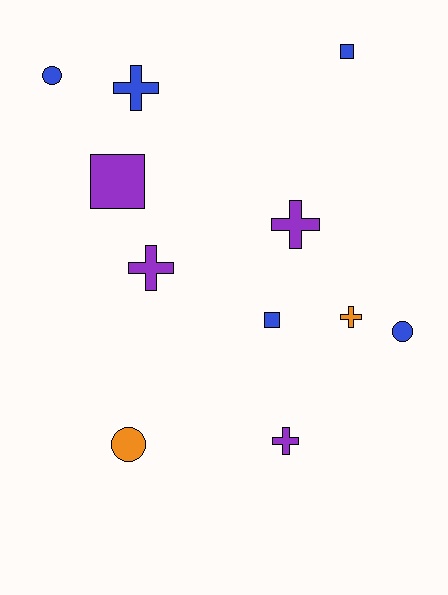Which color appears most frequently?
Blue, with 5 objects.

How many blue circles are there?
There are 2 blue circles.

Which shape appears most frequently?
Cross, with 5 objects.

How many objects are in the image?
There are 11 objects.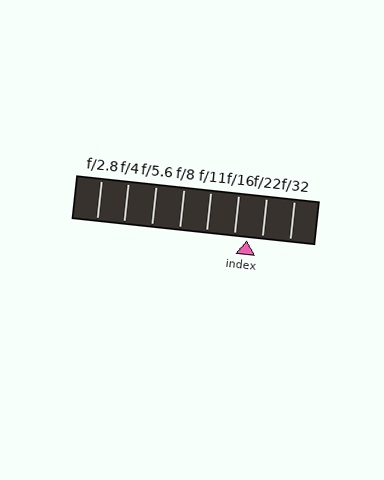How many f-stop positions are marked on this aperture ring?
There are 8 f-stop positions marked.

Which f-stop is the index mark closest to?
The index mark is closest to f/16.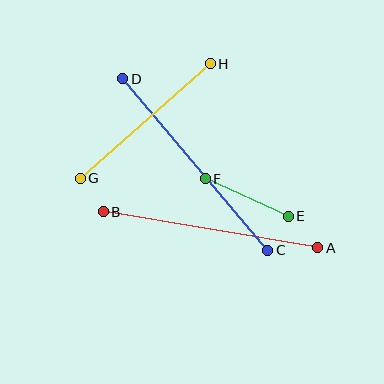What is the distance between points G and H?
The distance is approximately 173 pixels.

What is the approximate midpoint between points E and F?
The midpoint is at approximately (247, 197) pixels.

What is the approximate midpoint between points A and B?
The midpoint is at approximately (211, 230) pixels.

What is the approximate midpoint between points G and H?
The midpoint is at approximately (145, 121) pixels.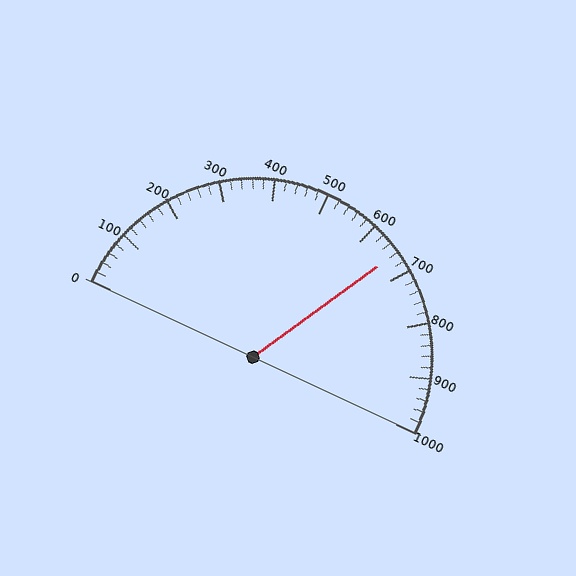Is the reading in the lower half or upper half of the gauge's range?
The reading is in the upper half of the range (0 to 1000).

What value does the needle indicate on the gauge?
The needle indicates approximately 660.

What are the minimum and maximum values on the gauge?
The gauge ranges from 0 to 1000.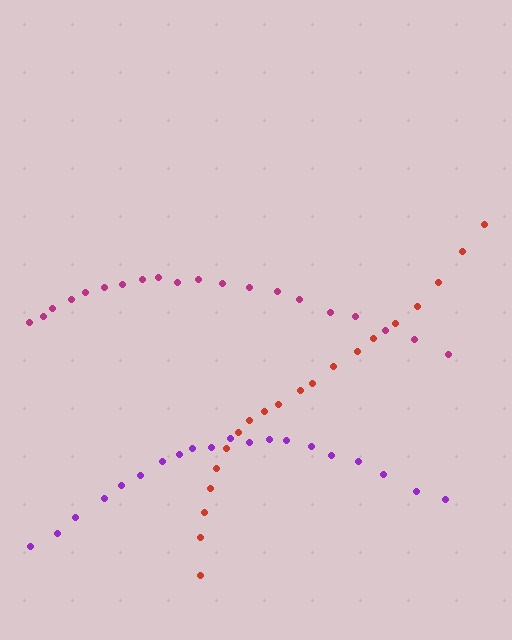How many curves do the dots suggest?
There are 3 distinct paths.